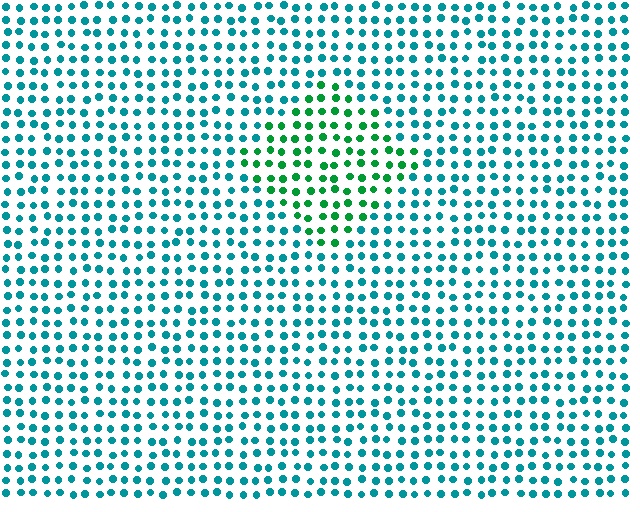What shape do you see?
I see a diamond.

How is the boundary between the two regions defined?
The boundary is defined purely by a slight shift in hue (about 43 degrees). Spacing, size, and orientation are identical on both sides.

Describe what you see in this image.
The image is filled with small teal elements in a uniform arrangement. A diamond-shaped region is visible where the elements are tinted to a slightly different hue, forming a subtle color boundary.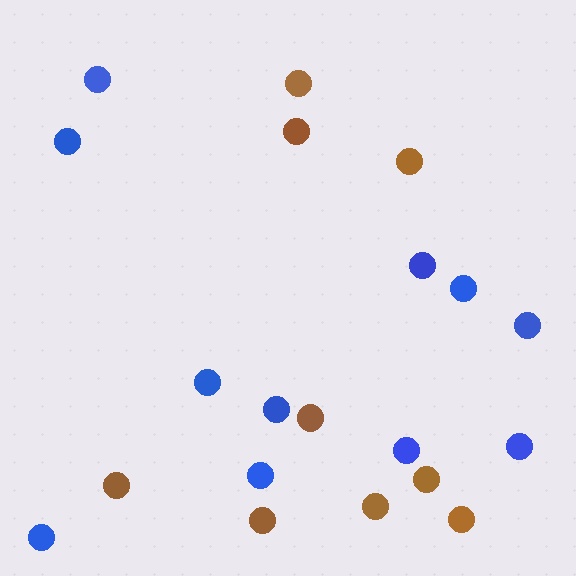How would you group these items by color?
There are 2 groups: one group of brown circles (9) and one group of blue circles (11).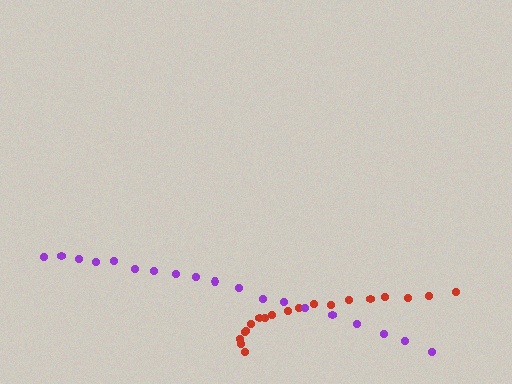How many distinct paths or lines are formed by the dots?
There are 2 distinct paths.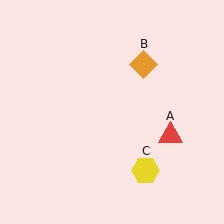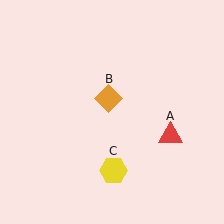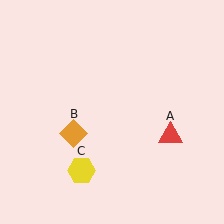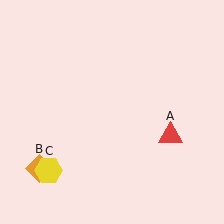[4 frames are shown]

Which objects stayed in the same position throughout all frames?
Red triangle (object A) remained stationary.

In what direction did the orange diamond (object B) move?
The orange diamond (object B) moved down and to the left.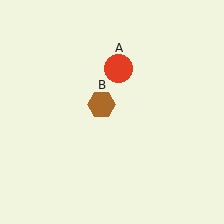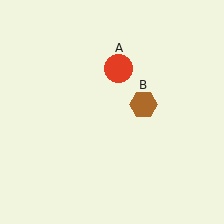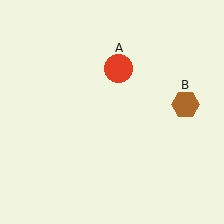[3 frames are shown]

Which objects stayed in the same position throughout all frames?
Red circle (object A) remained stationary.